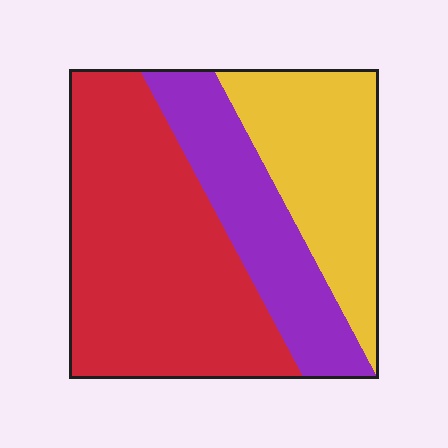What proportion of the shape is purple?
Purple covers 24% of the shape.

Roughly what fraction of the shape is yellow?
Yellow takes up between a quarter and a half of the shape.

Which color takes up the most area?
Red, at roughly 50%.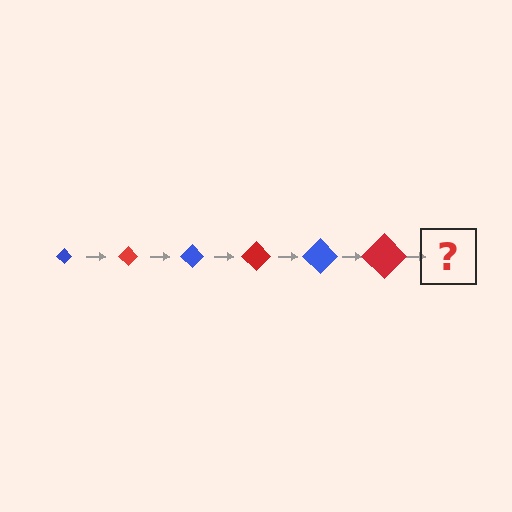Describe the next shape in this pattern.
It should be a blue diamond, larger than the previous one.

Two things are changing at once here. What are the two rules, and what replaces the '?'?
The two rules are that the diamond grows larger each step and the color cycles through blue and red. The '?' should be a blue diamond, larger than the previous one.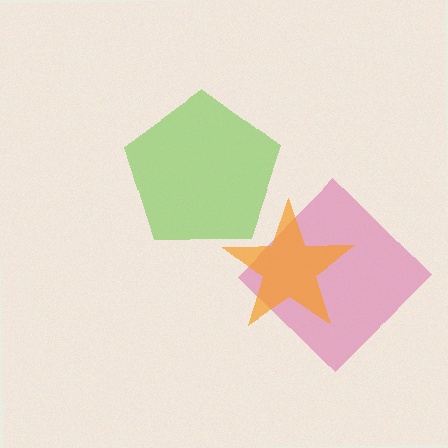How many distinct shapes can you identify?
There are 3 distinct shapes: a lime pentagon, a pink diamond, an orange star.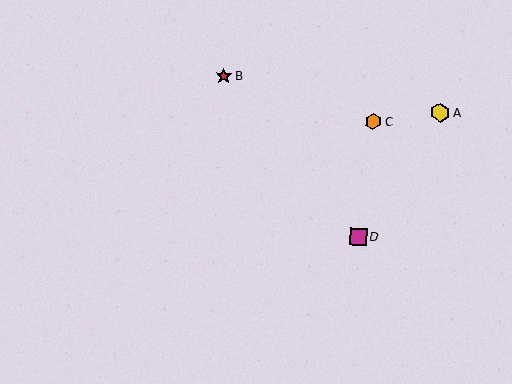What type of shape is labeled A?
Shape A is a yellow hexagon.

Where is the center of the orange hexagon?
The center of the orange hexagon is at (373, 121).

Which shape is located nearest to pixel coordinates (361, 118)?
The orange hexagon (labeled C) at (373, 121) is nearest to that location.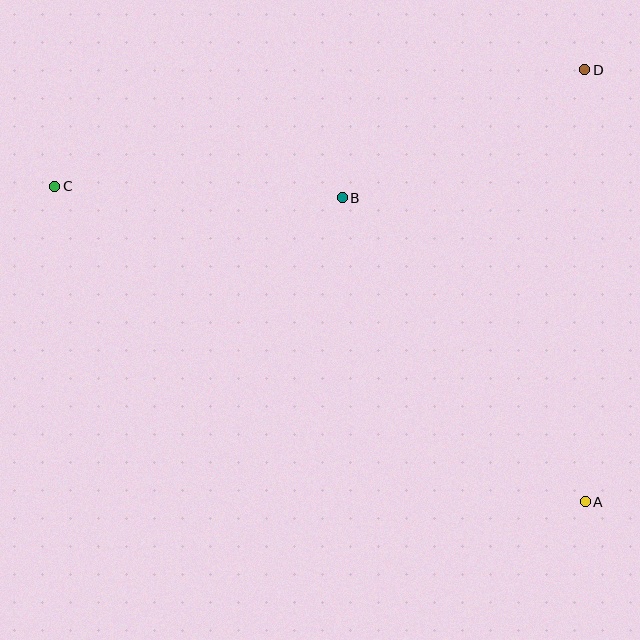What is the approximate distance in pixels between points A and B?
The distance between A and B is approximately 389 pixels.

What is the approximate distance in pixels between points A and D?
The distance between A and D is approximately 432 pixels.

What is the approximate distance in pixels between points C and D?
The distance between C and D is approximately 543 pixels.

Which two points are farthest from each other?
Points A and C are farthest from each other.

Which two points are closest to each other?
Points B and D are closest to each other.